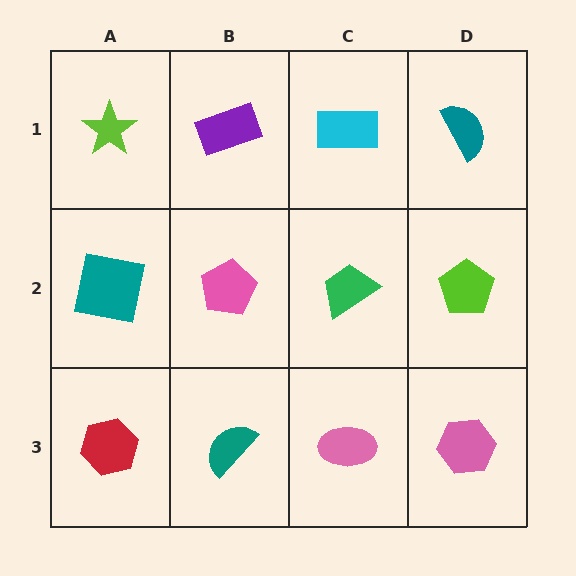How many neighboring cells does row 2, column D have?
3.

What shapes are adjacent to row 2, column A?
A lime star (row 1, column A), a red hexagon (row 3, column A), a pink pentagon (row 2, column B).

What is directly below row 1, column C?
A green trapezoid.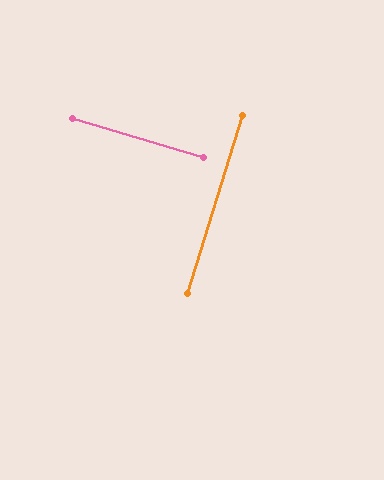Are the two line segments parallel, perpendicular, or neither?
Perpendicular — they meet at approximately 90°.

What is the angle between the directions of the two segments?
Approximately 90 degrees.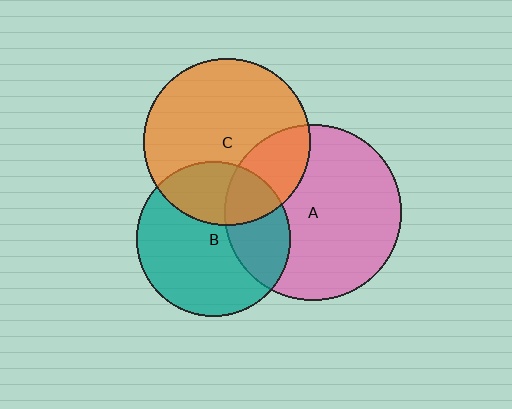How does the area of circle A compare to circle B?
Approximately 1.3 times.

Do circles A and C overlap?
Yes.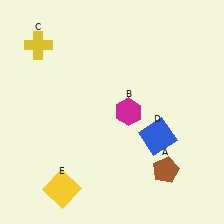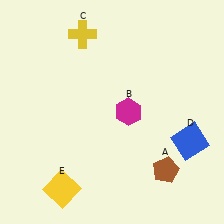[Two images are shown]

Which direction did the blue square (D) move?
The blue square (D) moved right.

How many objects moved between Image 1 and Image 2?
2 objects moved between the two images.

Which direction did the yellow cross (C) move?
The yellow cross (C) moved right.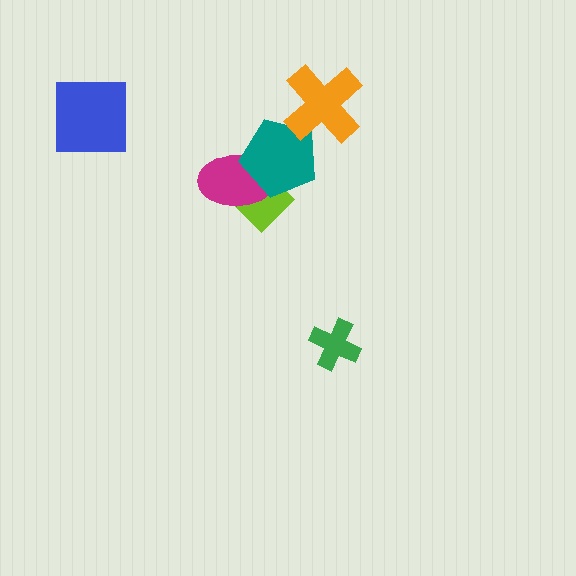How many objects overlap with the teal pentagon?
3 objects overlap with the teal pentagon.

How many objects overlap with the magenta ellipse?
2 objects overlap with the magenta ellipse.